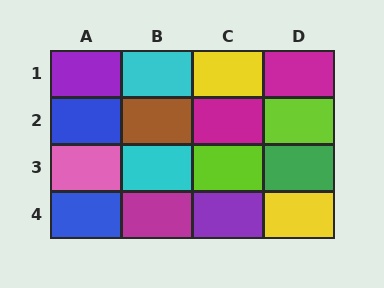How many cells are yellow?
2 cells are yellow.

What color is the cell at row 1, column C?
Yellow.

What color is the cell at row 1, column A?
Purple.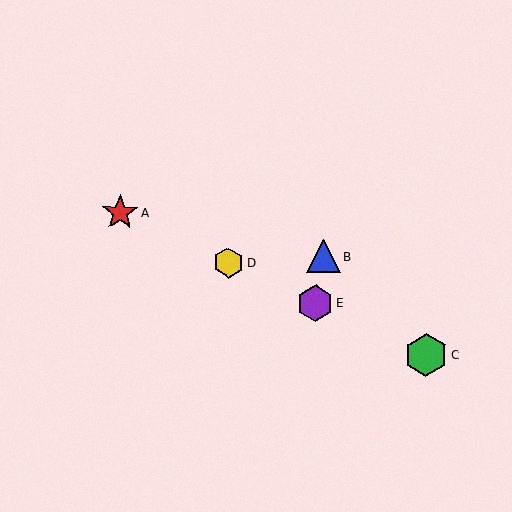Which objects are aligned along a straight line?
Objects A, C, D, E are aligned along a straight line.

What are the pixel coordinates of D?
Object D is at (229, 263).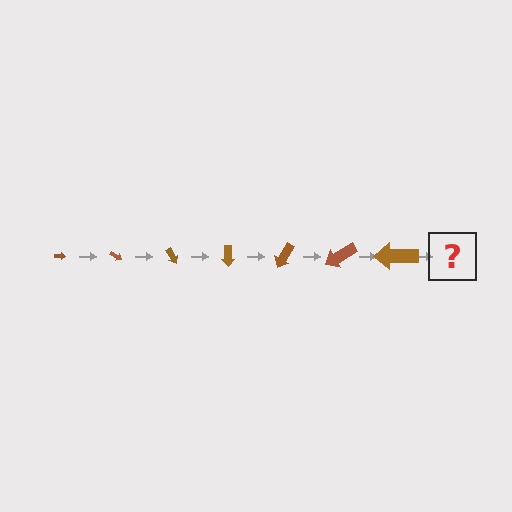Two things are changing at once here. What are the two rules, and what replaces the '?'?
The two rules are that the arrow grows larger each step and it rotates 30 degrees each step. The '?' should be an arrow, larger than the previous one and rotated 210 degrees from the start.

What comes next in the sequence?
The next element should be an arrow, larger than the previous one and rotated 210 degrees from the start.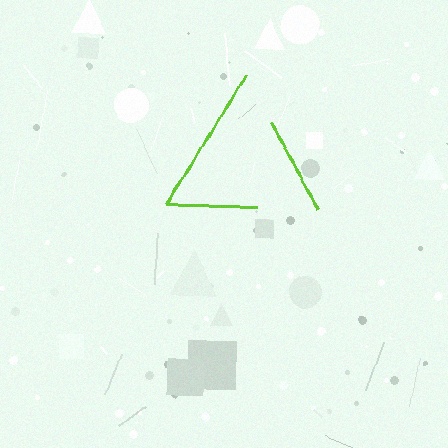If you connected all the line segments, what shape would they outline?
They would outline a triangle.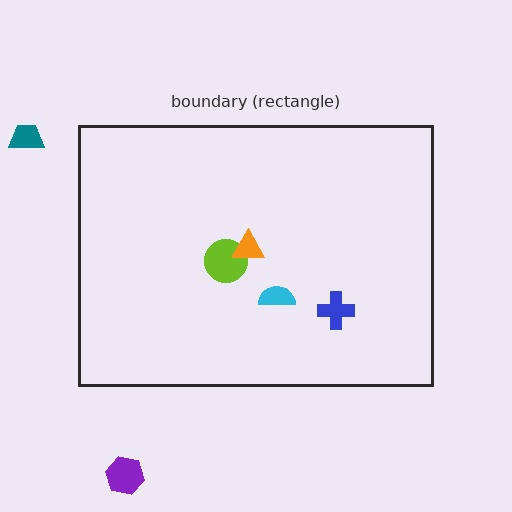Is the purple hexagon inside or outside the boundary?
Outside.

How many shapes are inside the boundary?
4 inside, 2 outside.